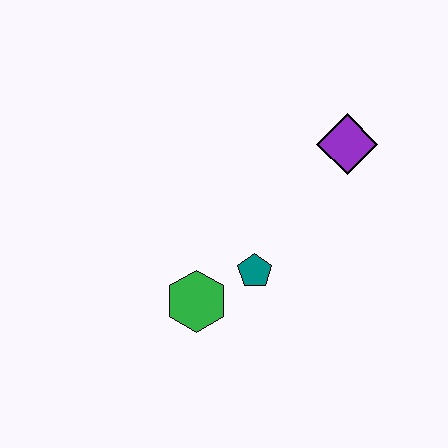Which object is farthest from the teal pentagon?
The purple diamond is farthest from the teal pentagon.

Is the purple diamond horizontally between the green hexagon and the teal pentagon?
No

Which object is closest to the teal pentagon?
The green hexagon is closest to the teal pentagon.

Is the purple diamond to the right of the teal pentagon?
Yes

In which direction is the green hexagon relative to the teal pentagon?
The green hexagon is to the left of the teal pentagon.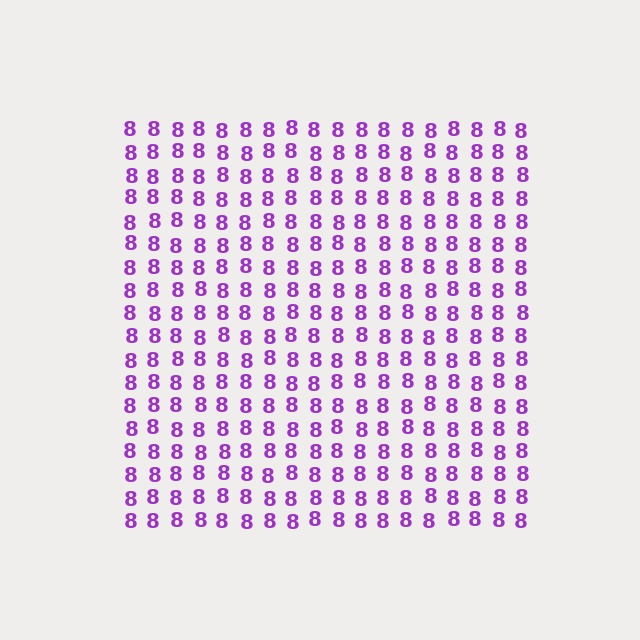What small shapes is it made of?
It is made of small digit 8's.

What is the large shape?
The large shape is a square.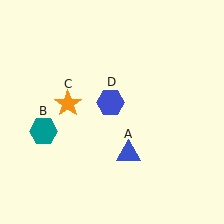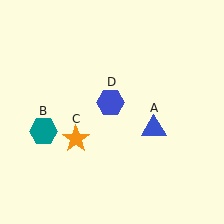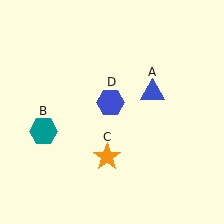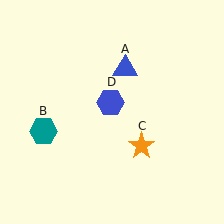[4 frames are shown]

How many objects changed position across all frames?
2 objects changed position: blue triangle (object A), orange star (object C).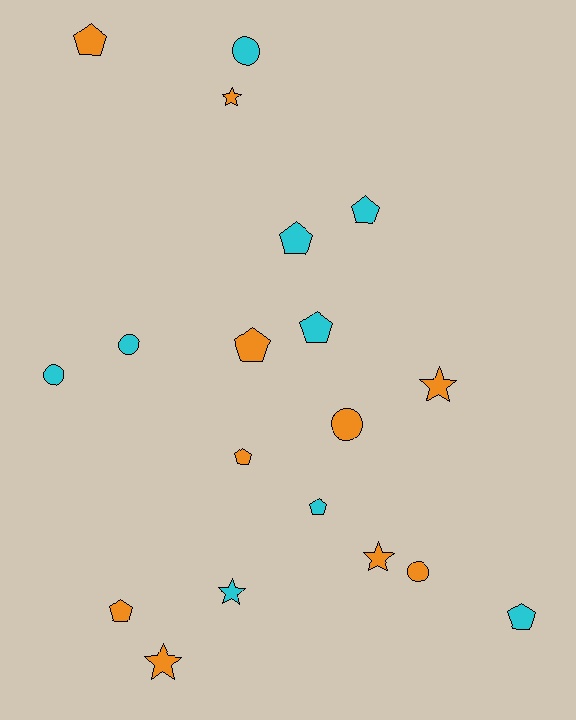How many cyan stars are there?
There is 1 cyan star.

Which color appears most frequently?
Orange, with 10 objects.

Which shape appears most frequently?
Pentagon, with 9 objects.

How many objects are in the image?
There are 19 objects.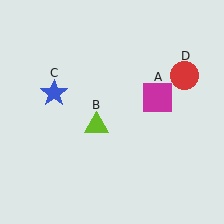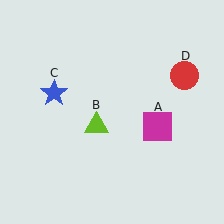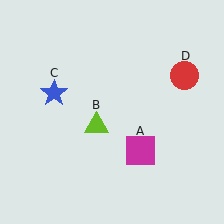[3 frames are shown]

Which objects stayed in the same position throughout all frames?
Lime triangle (object B) and blue star (object C) and red circle (object D) remained stationary.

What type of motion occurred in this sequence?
The magenta square (object A) rotated clockwise around the center of the scene.